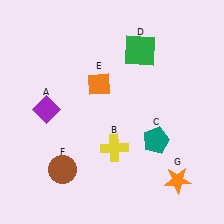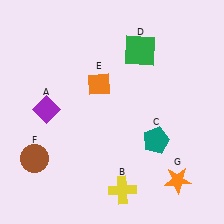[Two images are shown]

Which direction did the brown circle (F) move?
The brown circle (F) moved left.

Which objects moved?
The objects that moved are: the yellow cross (B), the brown circle (F).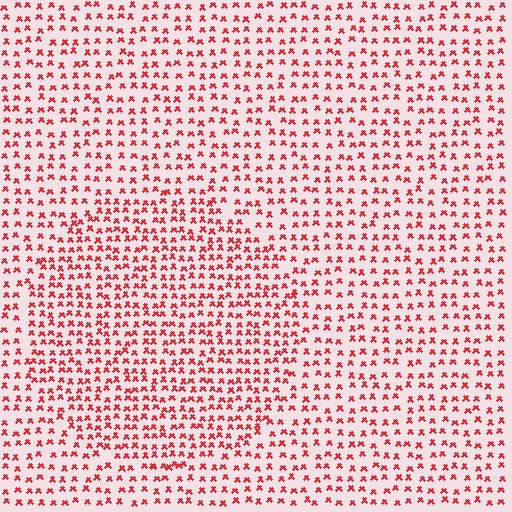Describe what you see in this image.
The image contains small red elements arranged at two different densities. A circle-shaped region is visible where the elements are more densely packed than the surrounding area.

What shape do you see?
I see a circle.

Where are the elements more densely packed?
The elements are more densely packed inside the circle boundary.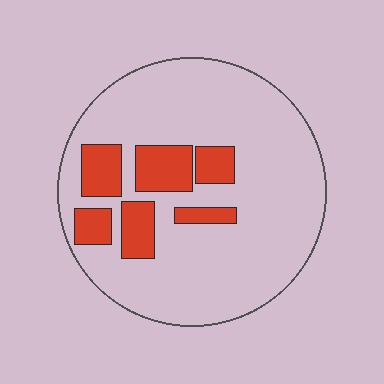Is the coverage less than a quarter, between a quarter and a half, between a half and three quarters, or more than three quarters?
Less than a quarter.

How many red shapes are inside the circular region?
6.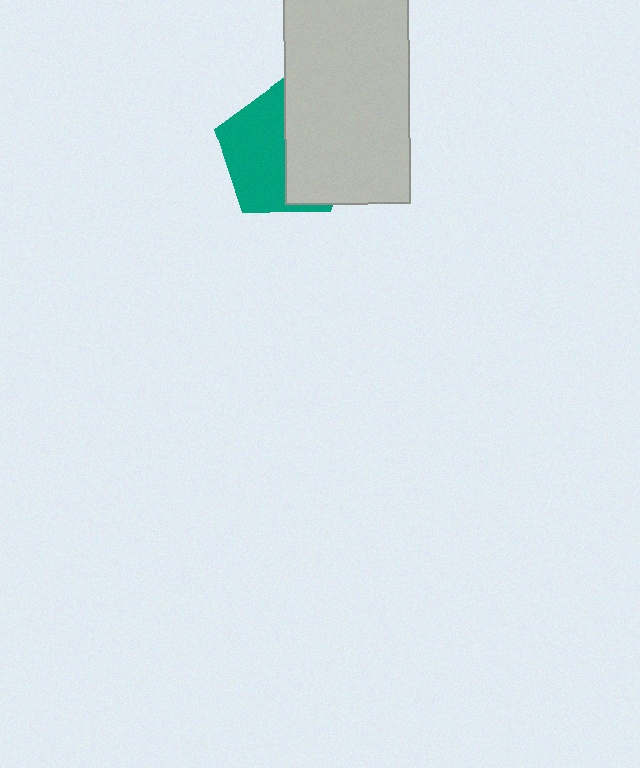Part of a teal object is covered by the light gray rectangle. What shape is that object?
It is a pentagon.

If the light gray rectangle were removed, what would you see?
You would see the complete teal pentagon.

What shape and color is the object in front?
The object in front is a light gray rectangle.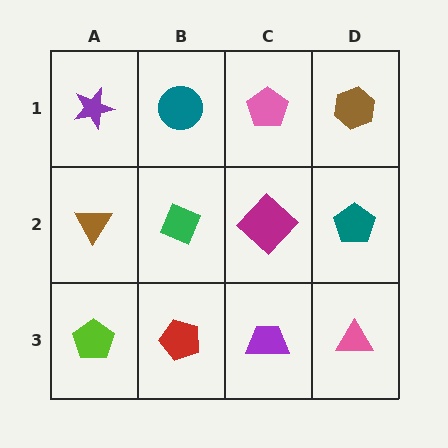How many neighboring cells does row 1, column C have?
3.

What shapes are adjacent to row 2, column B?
A teal circle (row 1, column B), a red pentagon (row 3, column B), a brown triangle (row 2, column A), a magenta diamond (row 2, column C).